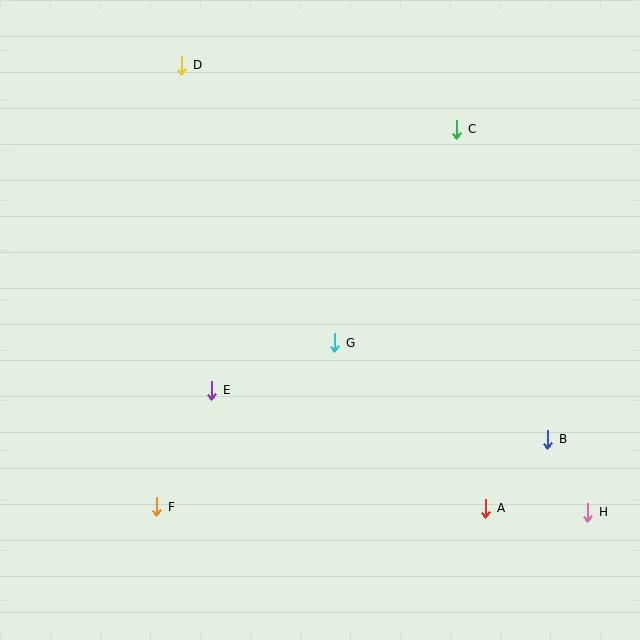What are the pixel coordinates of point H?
Point H is at (588, 512).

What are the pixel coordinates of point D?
Point D is at (182, 65).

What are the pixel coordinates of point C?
Point C is at (457, 129).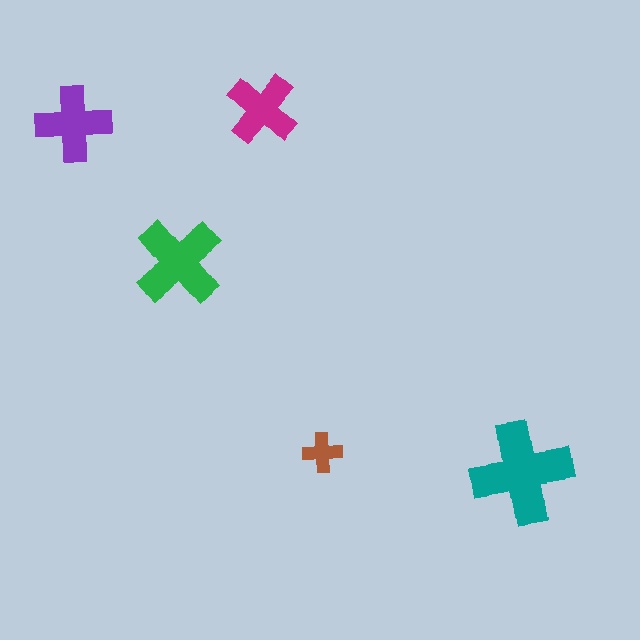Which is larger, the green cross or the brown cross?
The green one.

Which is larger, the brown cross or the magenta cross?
The magenta one.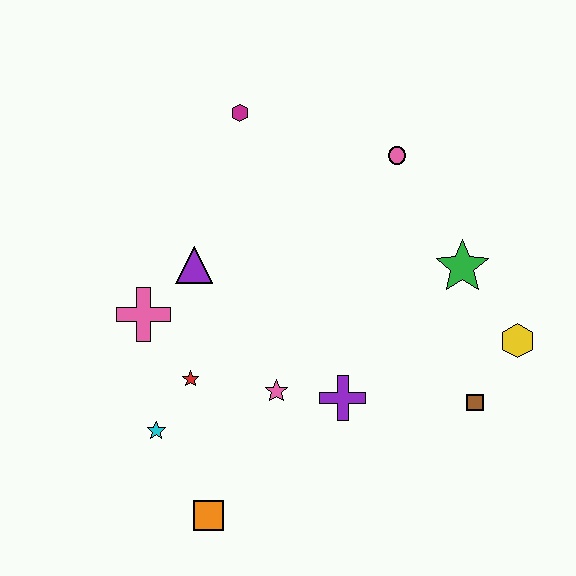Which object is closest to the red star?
The cyan star is closest to the red star.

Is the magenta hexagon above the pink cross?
Yes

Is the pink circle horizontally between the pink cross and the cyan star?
No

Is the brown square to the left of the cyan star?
No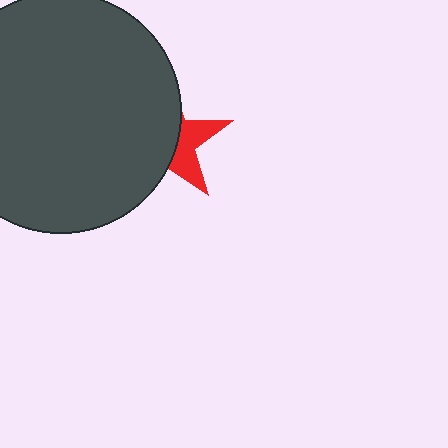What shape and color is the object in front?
The object in front is a dark gray circle.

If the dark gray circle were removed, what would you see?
You would see the complete red star.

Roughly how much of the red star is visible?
A small part of it is visible (roughly 36%).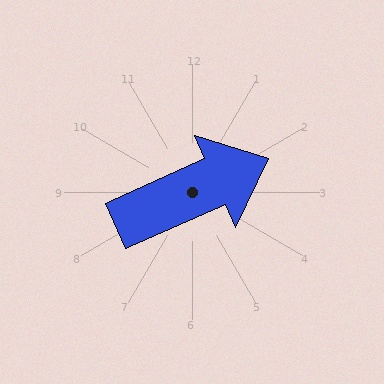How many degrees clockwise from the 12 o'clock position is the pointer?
Approximately 66 degrees.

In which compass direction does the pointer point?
Northeast.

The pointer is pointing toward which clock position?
Roughly 2 o'clock.